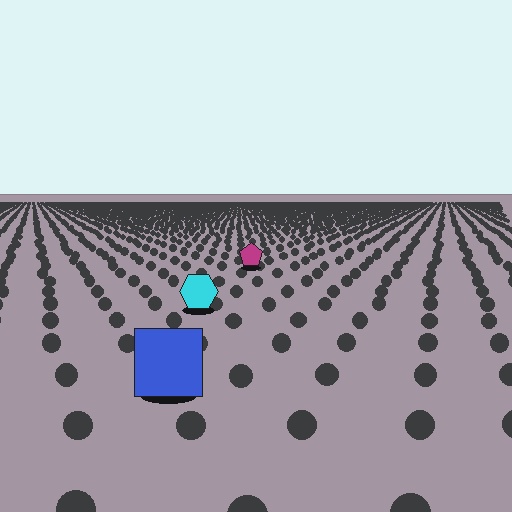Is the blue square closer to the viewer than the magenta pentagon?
Yes. The blue square is closer — you can tell from the texture gradient: the ground texture is coarser near it.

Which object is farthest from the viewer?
The magenta pentagon is farthest from the viewer. It appears smaller and the ground texture around it is denser.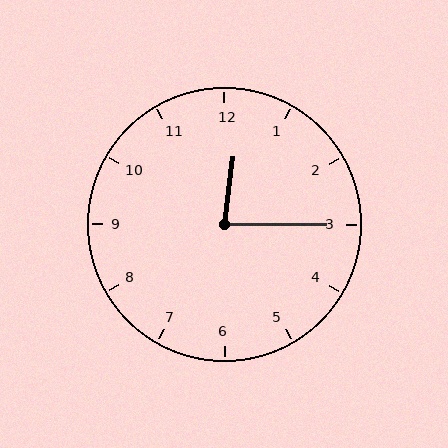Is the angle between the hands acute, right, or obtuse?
It is acute.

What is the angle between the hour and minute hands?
Approximately 82 degrees.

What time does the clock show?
12:15.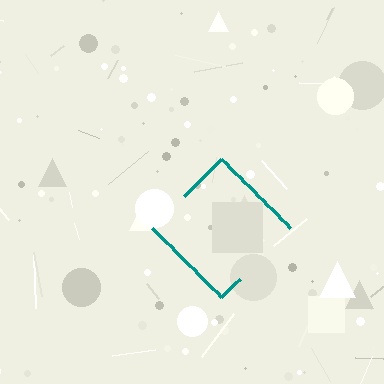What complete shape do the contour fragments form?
The contour fragments form a diamond.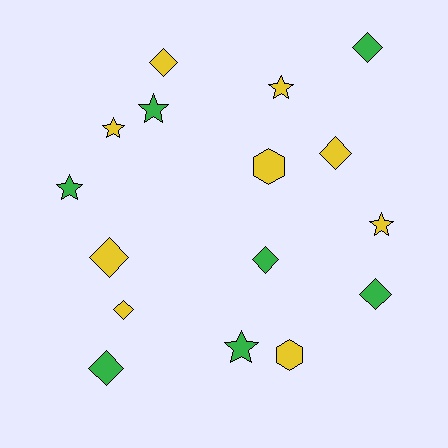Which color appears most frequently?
Yellow, with 9 objects.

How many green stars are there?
There are 3 green stars.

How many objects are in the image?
There are 16 objects.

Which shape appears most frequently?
Diamond, with 8 objects.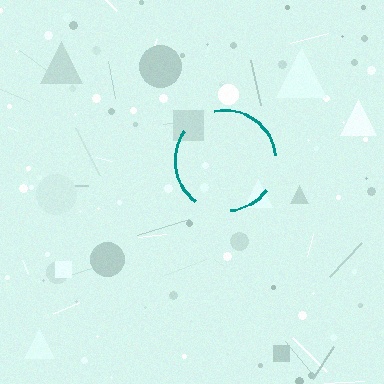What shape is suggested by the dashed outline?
The dashed outline suggests a circle.